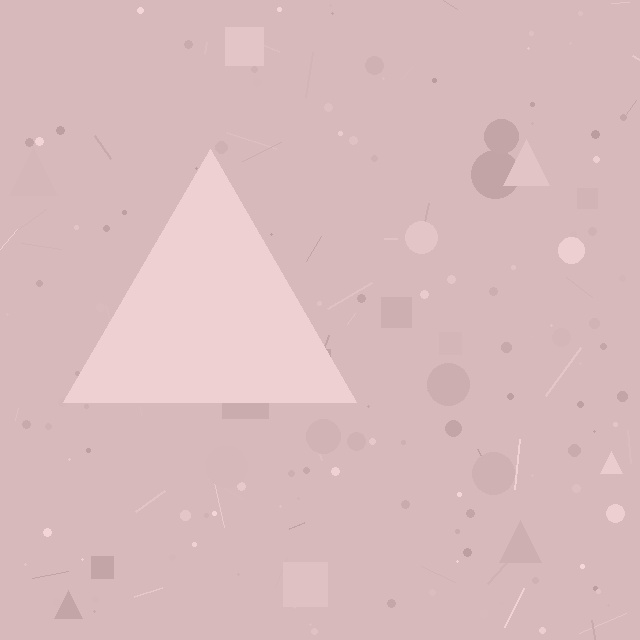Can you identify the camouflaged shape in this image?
The camouflaged shape is a triangle.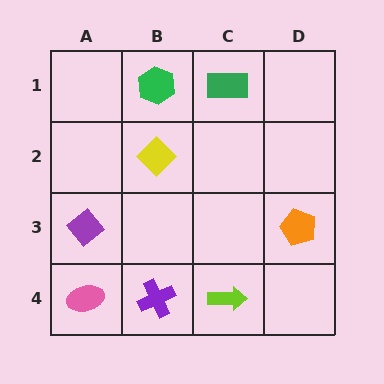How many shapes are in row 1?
2 shapes.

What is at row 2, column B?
A yellow diamond.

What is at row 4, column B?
A purple cross.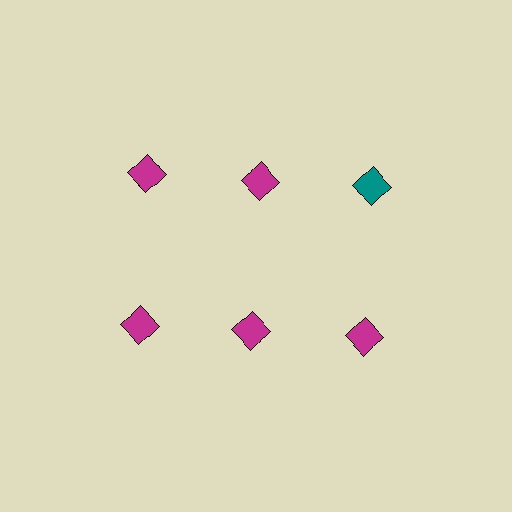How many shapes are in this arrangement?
There are 6 shapes arranged in a grid pattern.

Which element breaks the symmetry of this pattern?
The teal diamond in the top row, center column breaks the symmetry. All other shapes are magenta diamonds.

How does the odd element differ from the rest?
It has a different color: teal instead of magenta.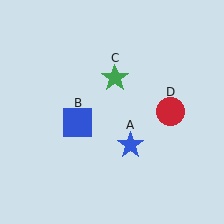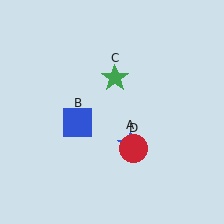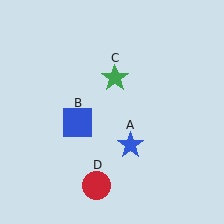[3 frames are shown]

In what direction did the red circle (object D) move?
The red circle (object D) moved down and to the left.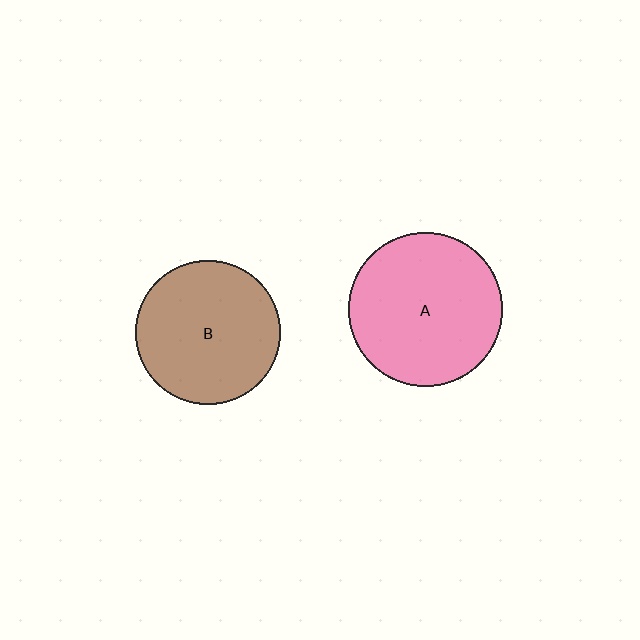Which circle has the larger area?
Circle A (pink).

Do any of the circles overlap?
No, none of the circles overlap.